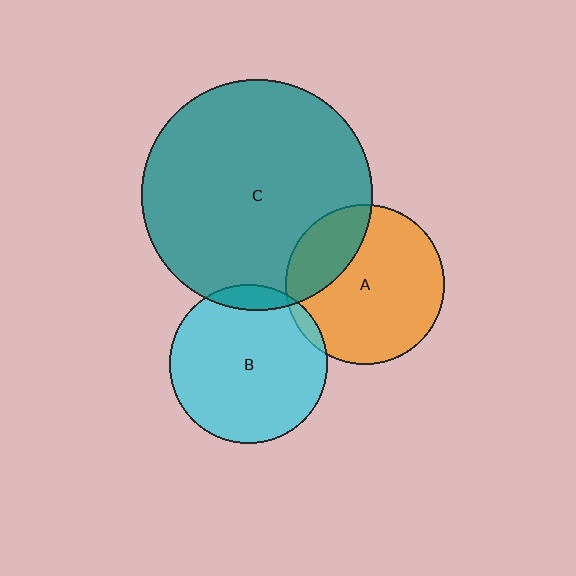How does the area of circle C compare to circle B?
Approximately 2.1 times.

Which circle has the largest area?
Circle C (teal).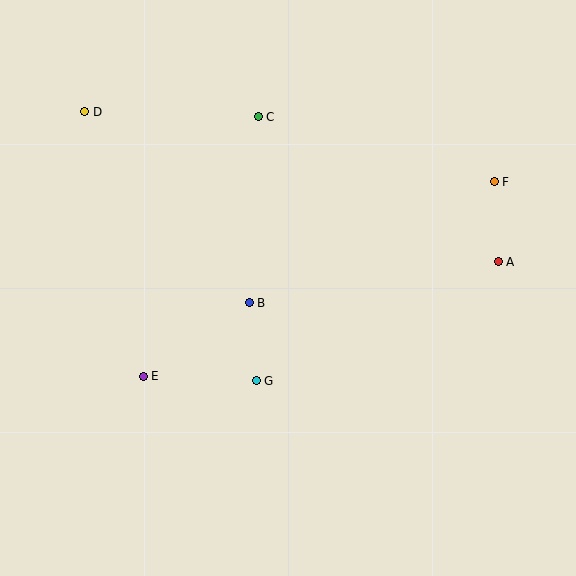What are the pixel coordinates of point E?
Point E is at (143, 376).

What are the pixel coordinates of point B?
Point B is at (249, 303).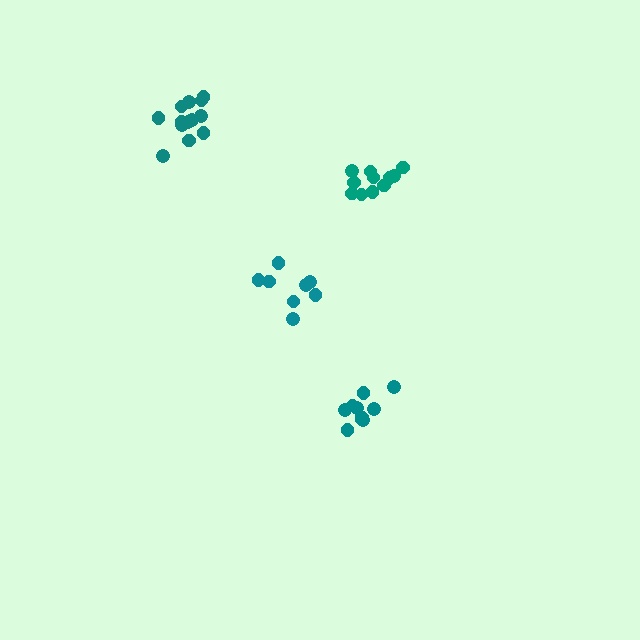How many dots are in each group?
Group 1: 10 dots, Group 2: 11 dots, Group 3: 13 dots, Group 4: 8 dots (42 total).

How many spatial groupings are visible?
There are 4 spatial groupings.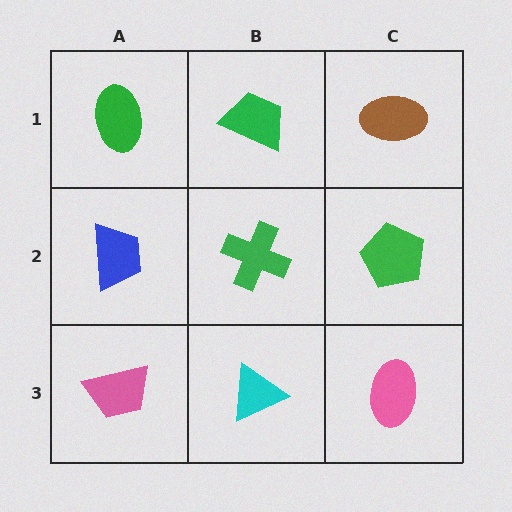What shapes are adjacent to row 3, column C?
A green pentagon (row 2, column C), a cyan triangle (row 3, column B).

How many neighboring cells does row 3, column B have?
3.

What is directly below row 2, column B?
A cyan triangle.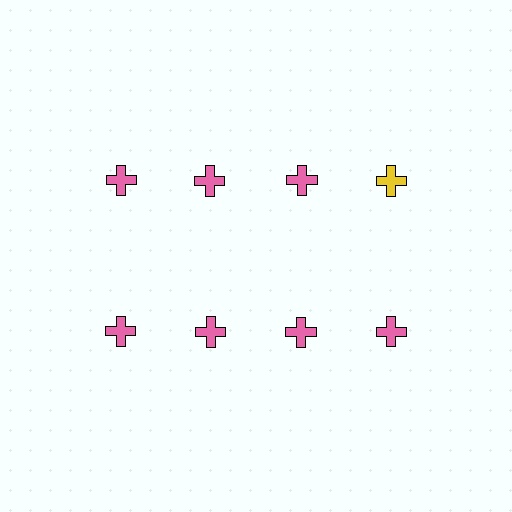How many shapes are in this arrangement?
There are 8 shapes arranged in a grid pattern.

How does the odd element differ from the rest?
It has a different color: yellow instead of pink.